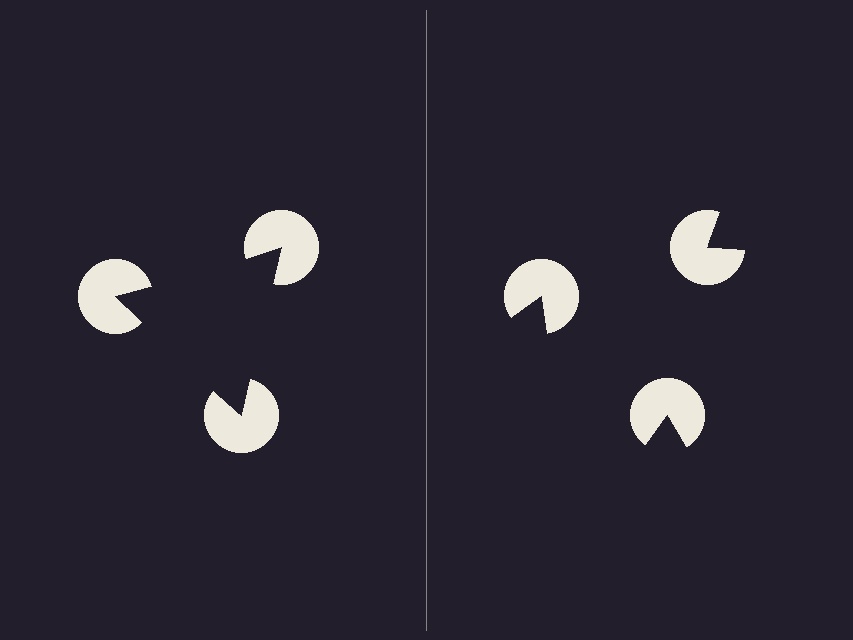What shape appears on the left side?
An illusory triangle.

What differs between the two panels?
The pac-man discs are positioned identically on both sides; only the wedge orientations differ. On the left they align to a triangle; on the right they are misaligned.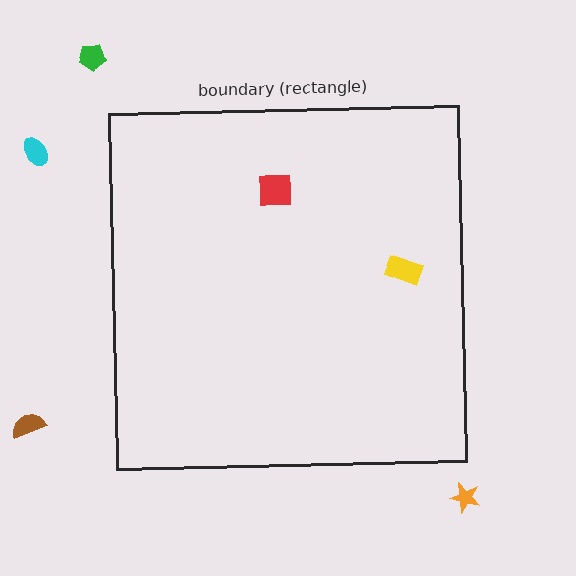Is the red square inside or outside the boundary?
Inside.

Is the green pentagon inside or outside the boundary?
Outside.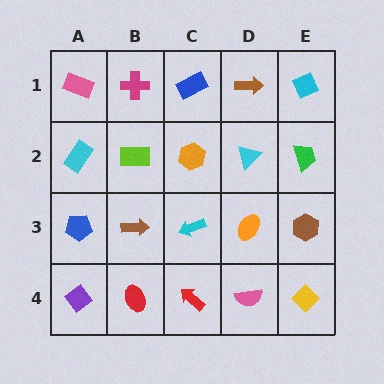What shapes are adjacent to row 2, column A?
A pink rectangle (row 1, column A), a blue pentagon (row 3, column A), a lime rectangle (row 2, column B).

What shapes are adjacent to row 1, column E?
A green trapezoid (row 2, column E), a brown arrow (row 1, column D).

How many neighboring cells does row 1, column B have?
3.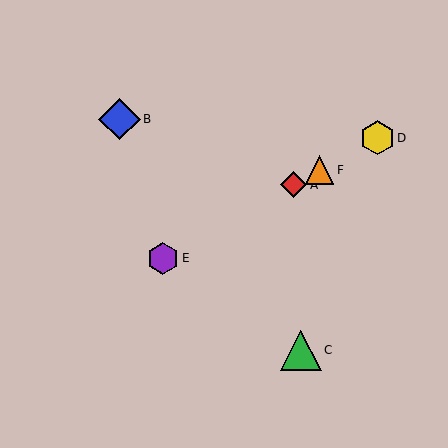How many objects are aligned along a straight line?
4 objects (A, D, E, F) are aligned along a straight line.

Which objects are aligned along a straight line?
Objects A, D, E, F are aligned along a straight line.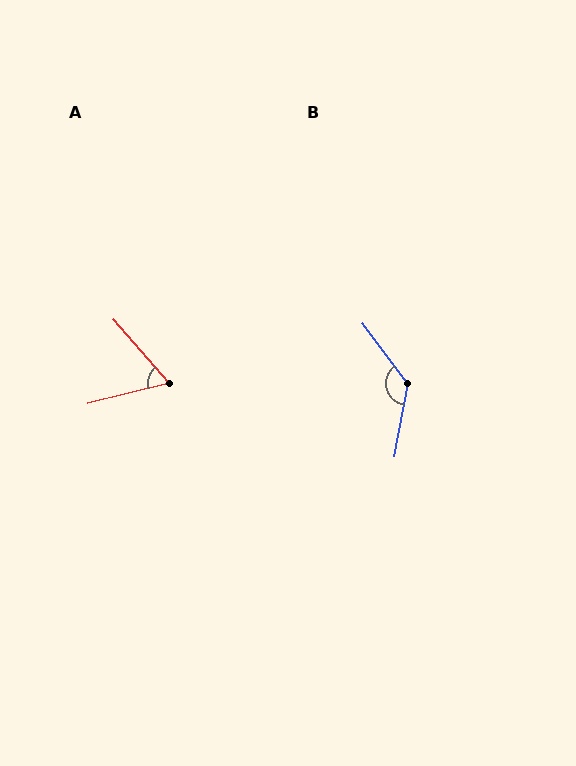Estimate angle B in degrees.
Approximately 133 degrees.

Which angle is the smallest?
A, at approximately 63 degrees.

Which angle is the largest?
B, at approximately 133 degrees.